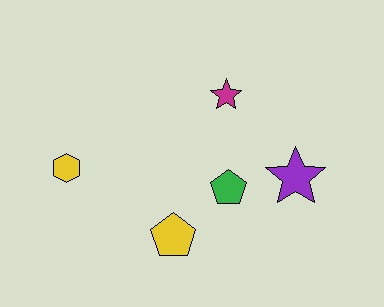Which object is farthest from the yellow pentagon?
The magenta star is farthest from the yellow pentagon.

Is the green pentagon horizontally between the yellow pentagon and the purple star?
Yes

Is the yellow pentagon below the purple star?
Yes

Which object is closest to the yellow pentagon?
The green pentagon is closest to the yellow pentagon.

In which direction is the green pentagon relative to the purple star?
The green pentagon is to the left of the purple star.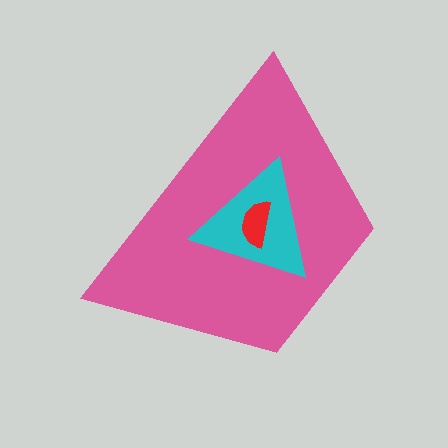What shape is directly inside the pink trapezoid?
The cyan triangle.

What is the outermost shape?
The pink trapezoid.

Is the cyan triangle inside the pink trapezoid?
Yes.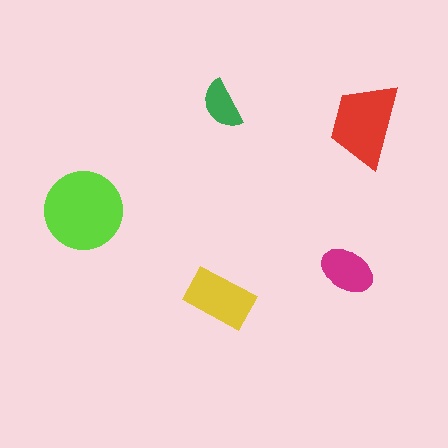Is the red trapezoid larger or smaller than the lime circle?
Smaller.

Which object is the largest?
The lime circle.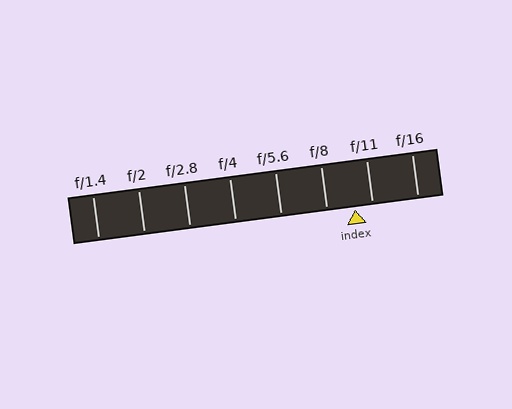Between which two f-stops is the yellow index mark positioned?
The index mark is between f/8 and f/11.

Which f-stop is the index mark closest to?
The index mark is closest to f/11.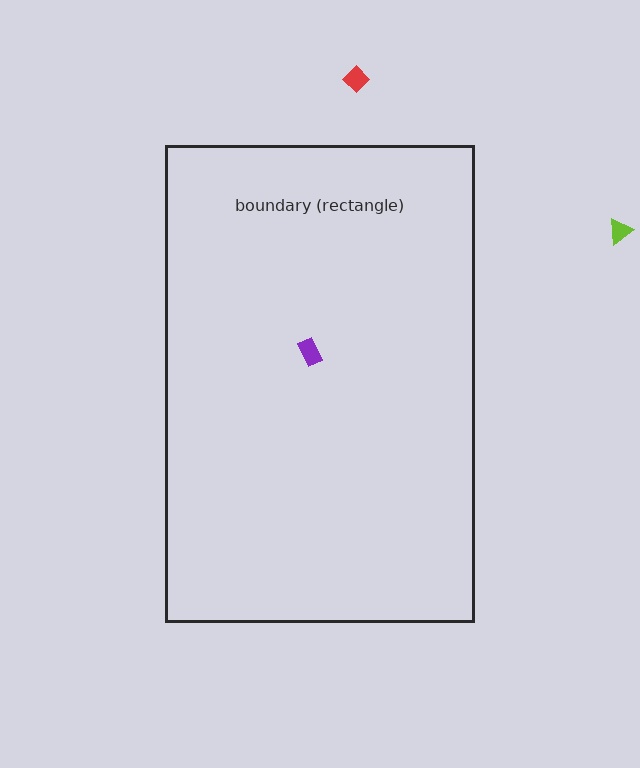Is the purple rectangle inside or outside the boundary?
Inside.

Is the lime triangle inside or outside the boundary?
Outside.